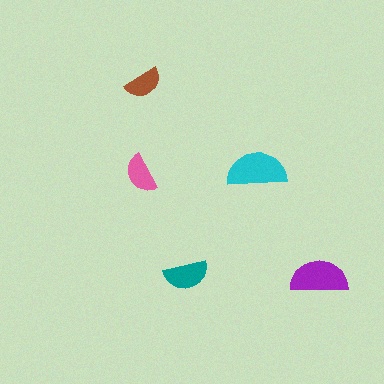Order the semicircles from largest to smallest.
the cyan one, the purple one, the teal one, the pink one, the brown one.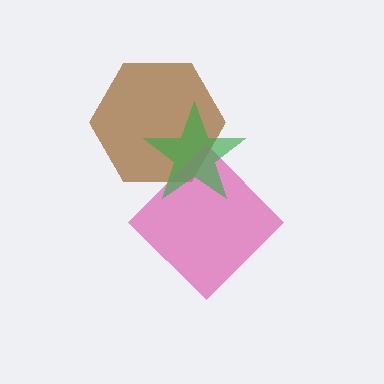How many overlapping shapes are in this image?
There are 3 overlapping shapes in the image.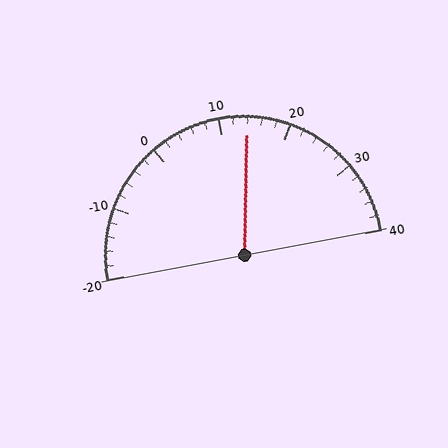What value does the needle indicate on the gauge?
The needle indicates approximately 14.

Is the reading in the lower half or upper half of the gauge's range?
The reading is in the upper half of the range (-20 to 40).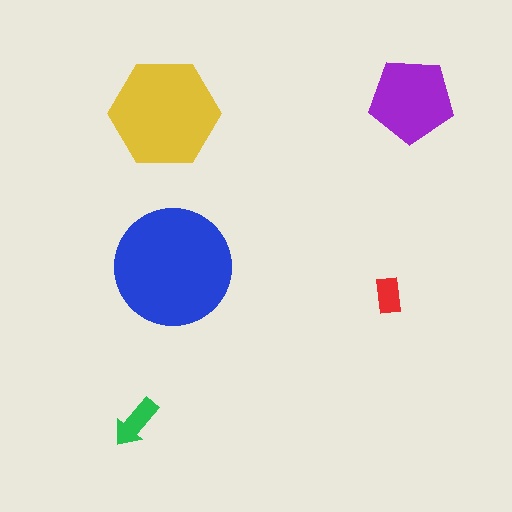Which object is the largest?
The blue circle.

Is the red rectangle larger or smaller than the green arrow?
Smaller.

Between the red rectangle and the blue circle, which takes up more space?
The blue circle.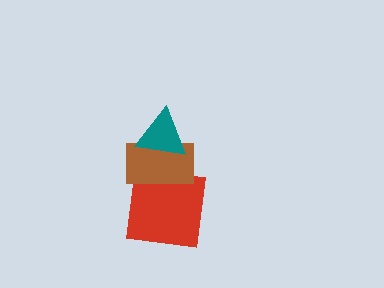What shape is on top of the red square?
The brown rectangle is on top of the red square.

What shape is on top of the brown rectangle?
The teal triangle is on top of the brown rectangle.